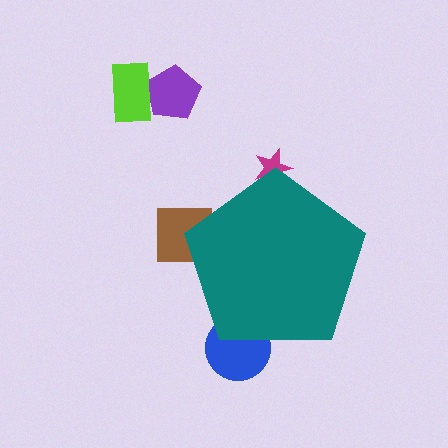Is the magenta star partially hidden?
Yes, the magenta star is partially hidden behind the teal pentagon.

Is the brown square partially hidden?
Yes, the brown square is partially hidden behind the teal pentagon.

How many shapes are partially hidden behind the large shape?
3 shapes are partially hidden.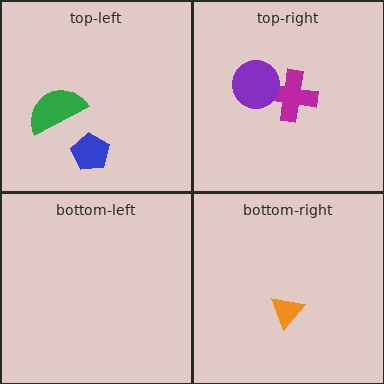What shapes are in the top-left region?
The green semicircle, the blue pentagon.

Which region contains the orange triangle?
The bottom-right region.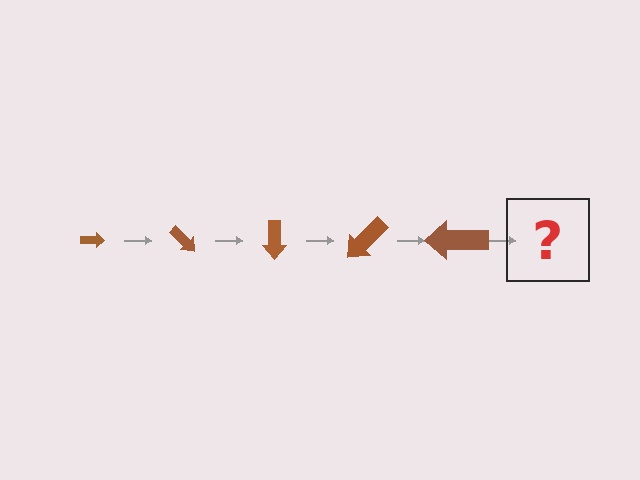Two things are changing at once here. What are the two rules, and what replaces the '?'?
The two rules are that the arrow grows larger each step and it rotates 45 degrees each step. The '?' should be an arrow, larger than the previous one and rotated 225 degrees from the start.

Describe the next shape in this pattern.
It should be an arrow, larger than the previous one and rotated 225 degrees from the start.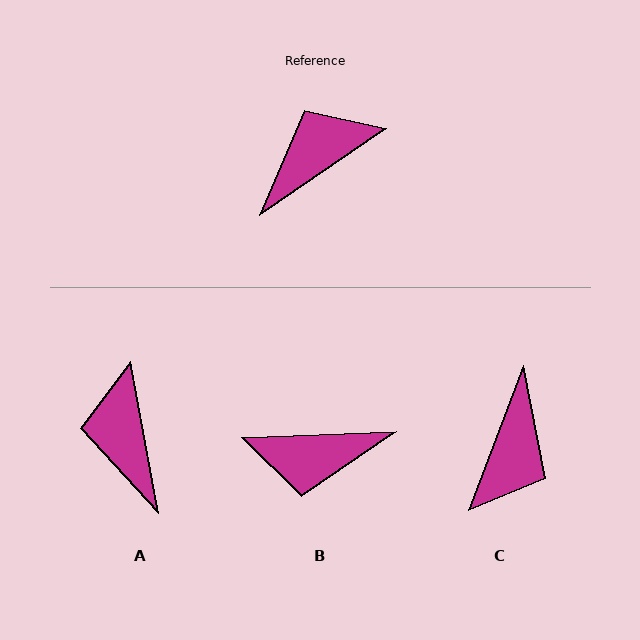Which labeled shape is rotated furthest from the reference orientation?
B, about 148 degrees away.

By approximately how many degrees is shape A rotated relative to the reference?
Approximately 66 degrees counter-clockwise.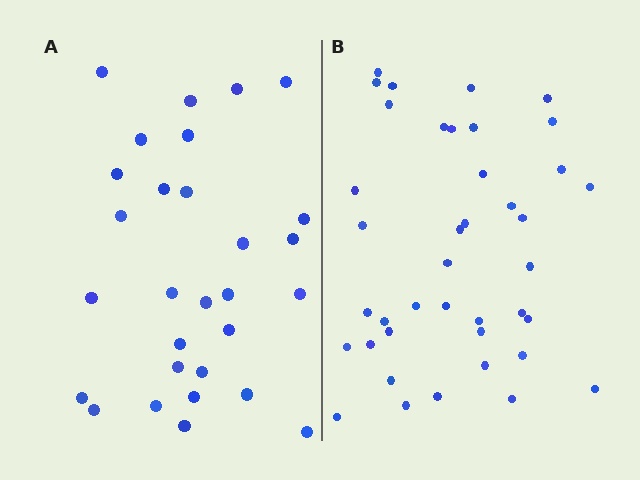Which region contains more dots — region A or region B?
Region B (the right region) has more dots.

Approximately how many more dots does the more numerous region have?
Region B has roughly 12 or so more dots than region A.